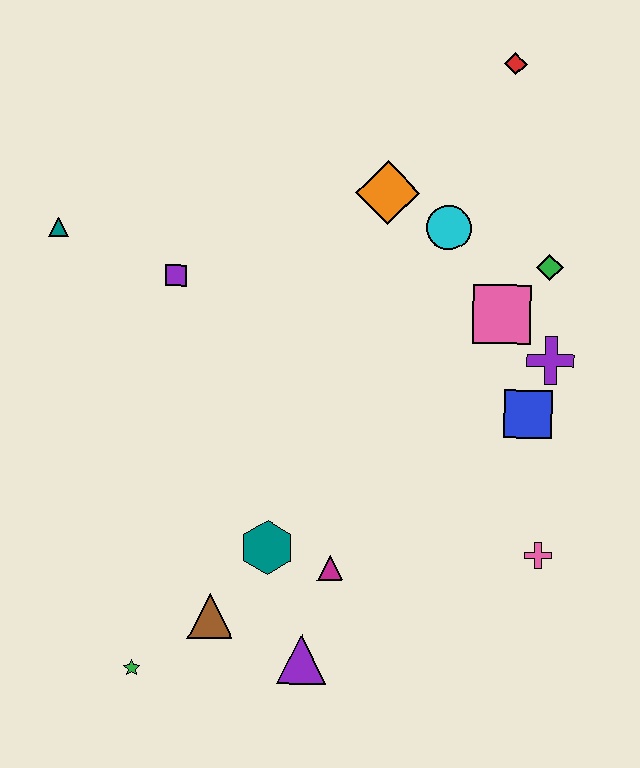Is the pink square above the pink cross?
Yes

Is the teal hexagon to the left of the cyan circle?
Yes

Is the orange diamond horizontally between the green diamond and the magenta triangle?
Yes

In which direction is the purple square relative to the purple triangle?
The purple square is above the purple triangle.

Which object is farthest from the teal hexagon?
The red diamond is farthest from the teal hexagon.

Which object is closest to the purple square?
The teal triangle is closest to the purple square.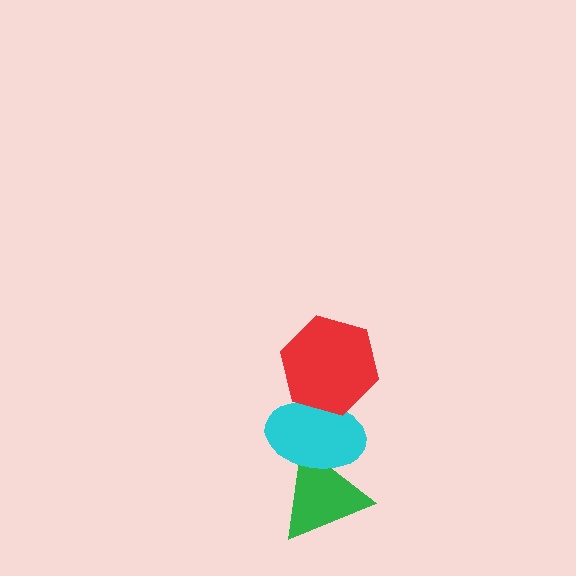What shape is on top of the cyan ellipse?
The red hexagon is on top of the cyan ellipse.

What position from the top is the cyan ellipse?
The cyan ellipse is 2nd from the top.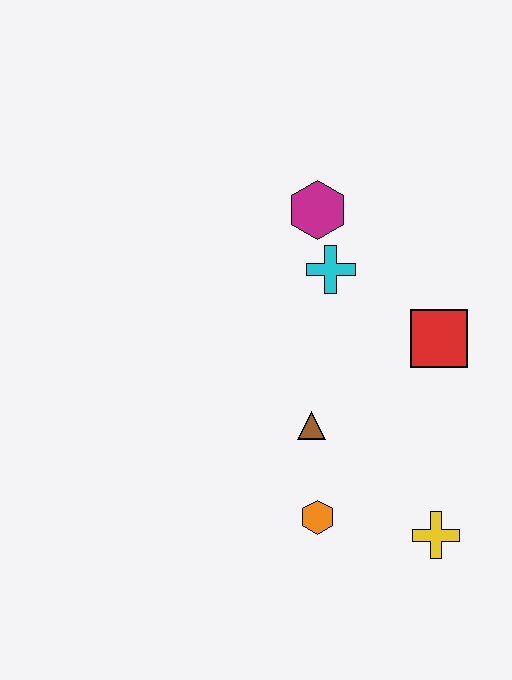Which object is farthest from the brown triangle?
The magenta hexagon is farthest from the brown triangle.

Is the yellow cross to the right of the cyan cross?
Yes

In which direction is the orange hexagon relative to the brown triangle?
The orange hexagon is below the brown triangle.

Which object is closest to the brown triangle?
The orange hexagon is closest to the brown triangle.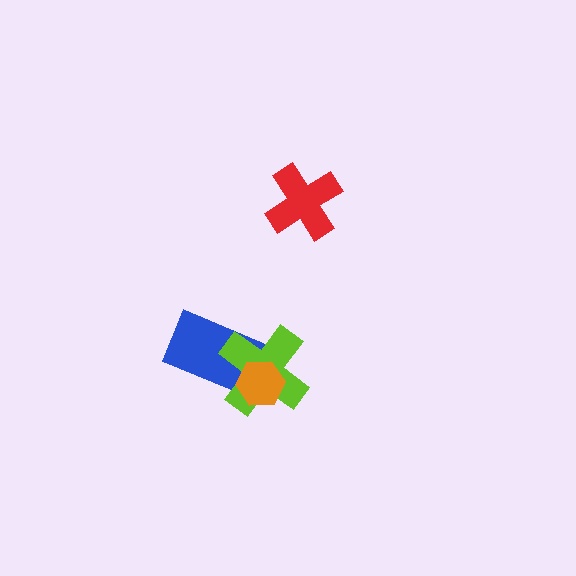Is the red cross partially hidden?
No, no other shape covers it.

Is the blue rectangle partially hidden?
Yes, it is partially covered by another shape.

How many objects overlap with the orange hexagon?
2 objects overlap with the orange hexagon.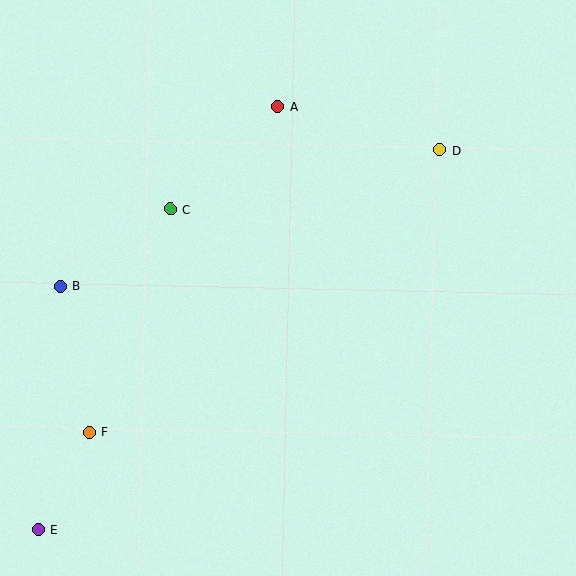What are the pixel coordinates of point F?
Point F is at (89, 432).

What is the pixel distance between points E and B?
The distance between E and B is 244 pixels.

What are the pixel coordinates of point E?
Point E is at (38, 529).